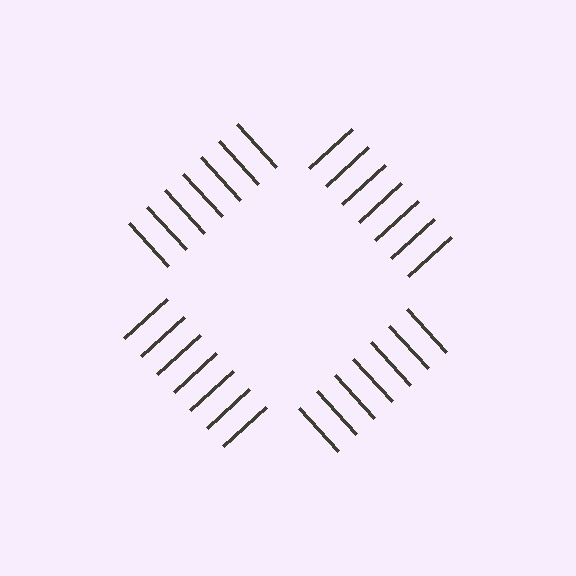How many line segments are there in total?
28 — 7 along each of the 4 edges.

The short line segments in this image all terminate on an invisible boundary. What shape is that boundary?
An illusory square — the line segments terminate on its edges but no continuous stroke is drawn.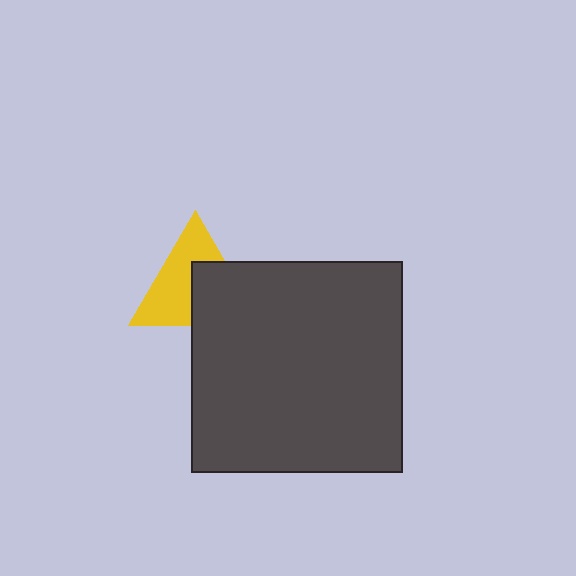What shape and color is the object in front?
The object in front is a dark gray square.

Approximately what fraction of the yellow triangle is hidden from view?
Roughly 43% of the yellow triangle is hidden behind the dark gray square.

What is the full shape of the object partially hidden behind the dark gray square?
The partially hidden object is a yellow triangle.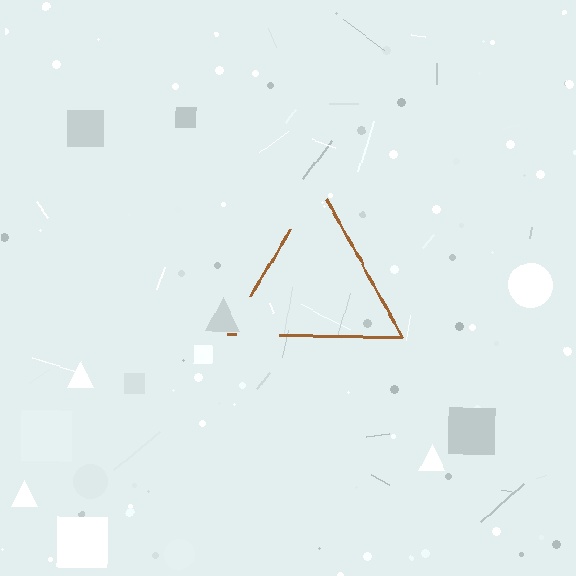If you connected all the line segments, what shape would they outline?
They would outline a triangle.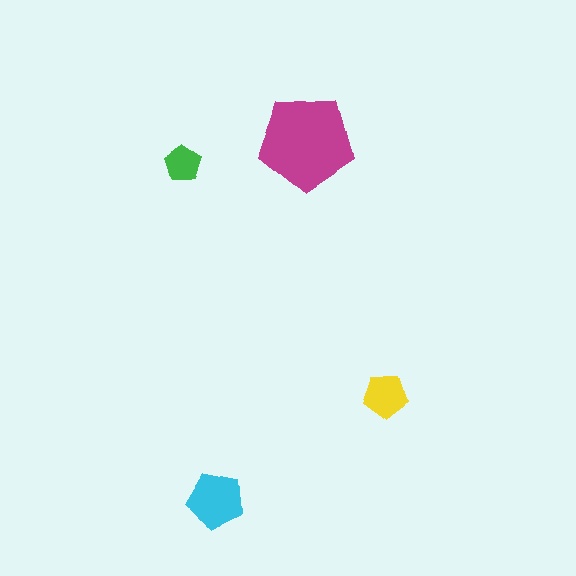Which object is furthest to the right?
The yellow pentagon is rightmost.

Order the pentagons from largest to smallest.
the magenta one, the cyan one, the yellow one, the green one.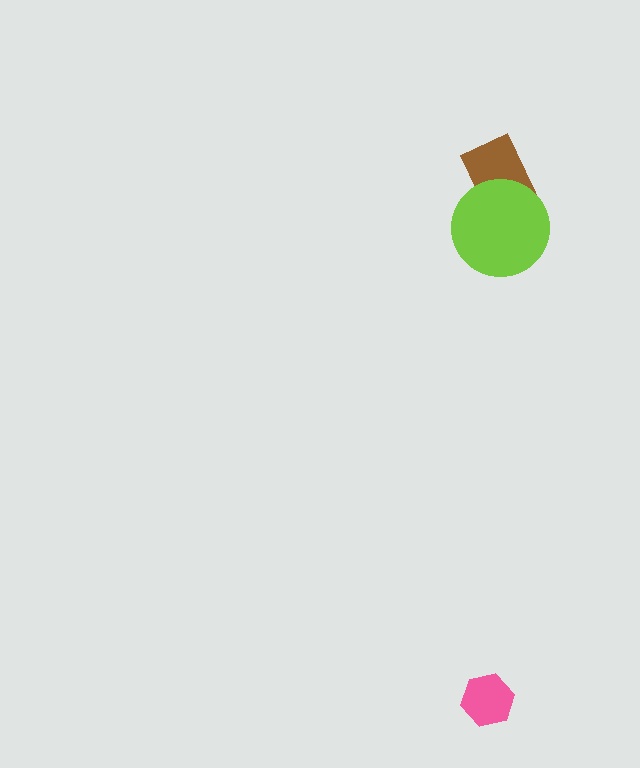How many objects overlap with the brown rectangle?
1 object overlaps with the brown rectangle.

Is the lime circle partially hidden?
No, no other shape covers it.